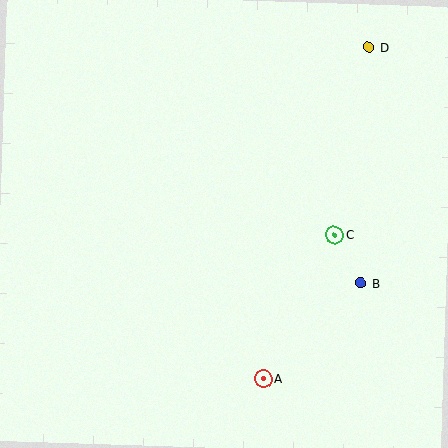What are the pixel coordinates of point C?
Point C is at (335, 235).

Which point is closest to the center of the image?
Point C at (335, 235) is closest to the center.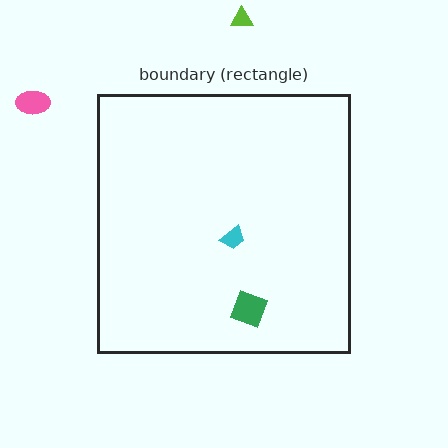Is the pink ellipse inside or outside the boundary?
Outside.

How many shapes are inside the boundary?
2 inside, 2 outside.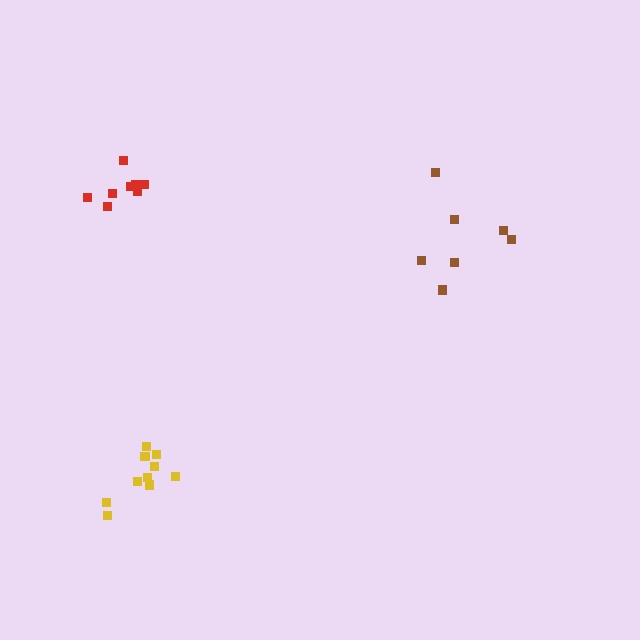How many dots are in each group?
Group 1: 8 dots, Group 2: 7 dots, Group 3: 10 dots (25 total).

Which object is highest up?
The red cluster is topmost.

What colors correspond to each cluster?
The clusters are colored: red, brown, yellow.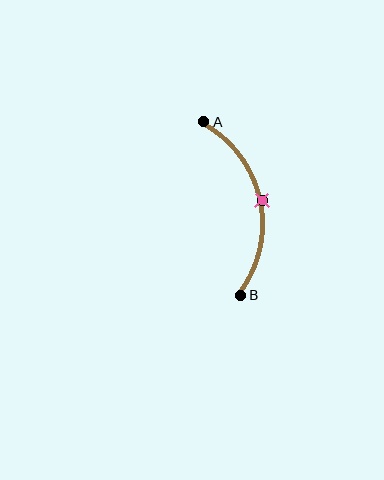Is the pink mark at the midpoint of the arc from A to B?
Yes. The pink mark lies on the arc at equal arc-length from both A and B — it is the arc midpoint.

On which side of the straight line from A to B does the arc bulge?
The arc bulges to the right of the straight line connecting A and B.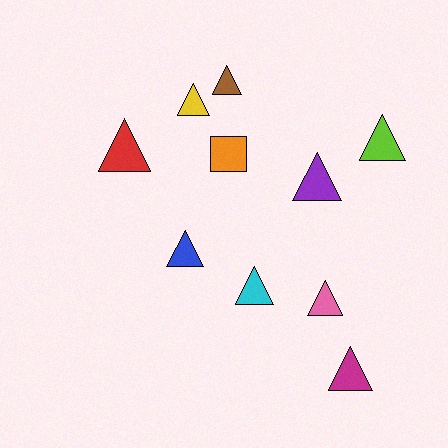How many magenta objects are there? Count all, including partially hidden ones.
There is 1 magenta object.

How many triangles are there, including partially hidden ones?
There are 9 triangles.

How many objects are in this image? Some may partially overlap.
There are 10 objects.